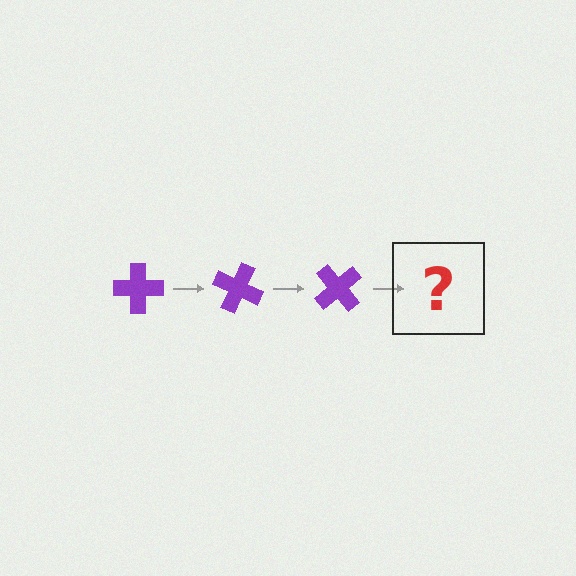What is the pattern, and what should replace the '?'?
The pattern is that the cross rotates 25 degrees each step. The '?' should be a purple cross rotated 75 degrees.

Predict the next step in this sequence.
The next step is a purple cross rotated 75 degrees.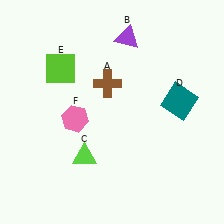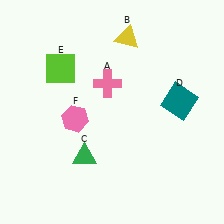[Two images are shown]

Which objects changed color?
A changed from brown to pink. B changed from purple to yellow. C changed from lime to green.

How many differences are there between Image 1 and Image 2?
There are 3 differences between the two images.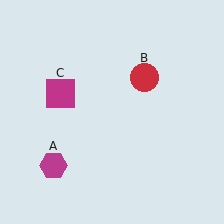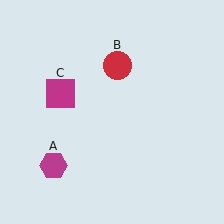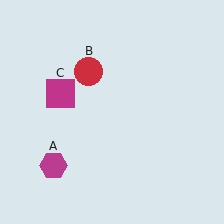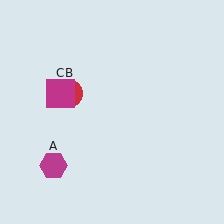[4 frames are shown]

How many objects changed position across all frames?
1 object changed position: red circle (object B).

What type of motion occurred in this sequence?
The red circle (object B) rotated counterclockwise around the center of the scene.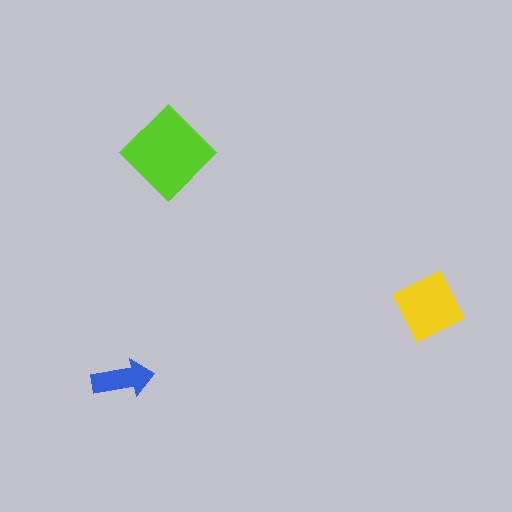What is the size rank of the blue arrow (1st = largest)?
3rd.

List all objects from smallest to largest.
The blue arrow, the yellow square, the lime diamond.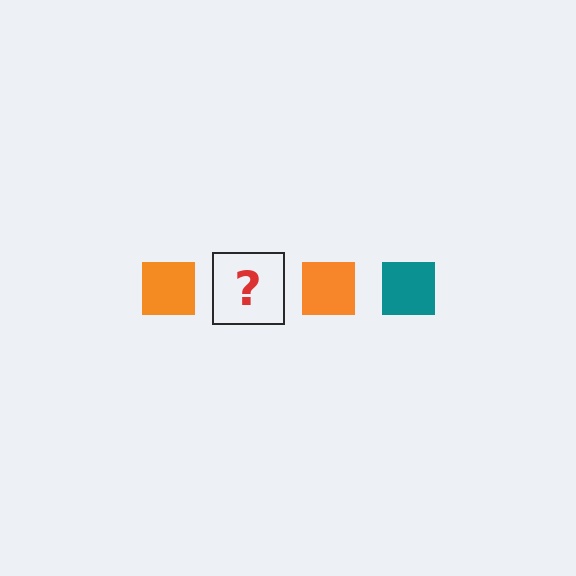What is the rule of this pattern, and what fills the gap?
The rule is that the pattern cycles through orange, teal squares. The gap should be filled with a teal square.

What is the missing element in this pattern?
The missing element is a teal square.